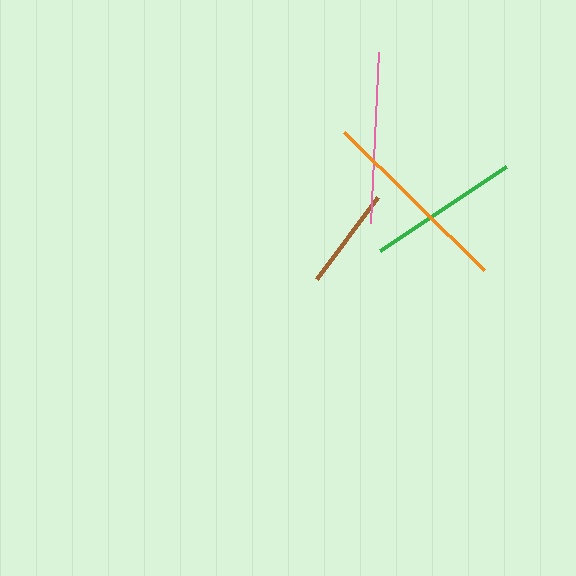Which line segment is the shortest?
The brown line is the shortest at approximately 102 pixels.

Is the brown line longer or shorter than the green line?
The green line is longer than the brown line.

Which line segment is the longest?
The orange line is the longest at approximately 197 pixels.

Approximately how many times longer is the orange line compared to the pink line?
The orange line is approximately 1.2 times the length of the pink line.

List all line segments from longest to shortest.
From longest to shortest: orange, pink, green, brown.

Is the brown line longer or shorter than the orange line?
The orange line is longer than the brown line.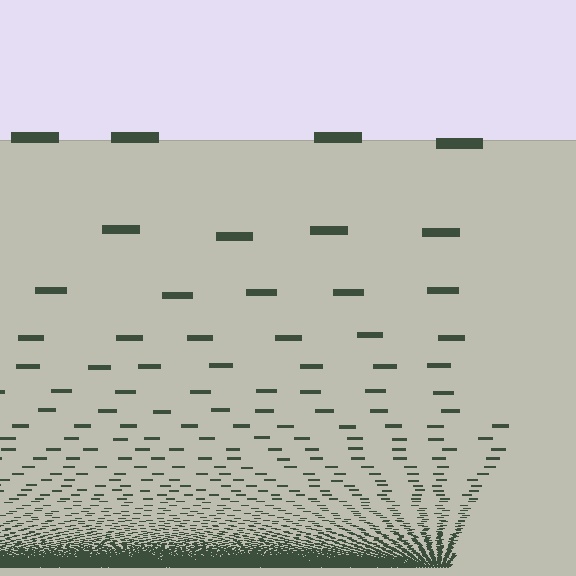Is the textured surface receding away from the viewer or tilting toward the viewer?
The surface appears to tilt toward the viewer. Texture elements get larger and sparser toward the top.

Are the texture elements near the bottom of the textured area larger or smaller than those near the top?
Smaller. The gradient is inverted — elements near the bottom are smaller and denser.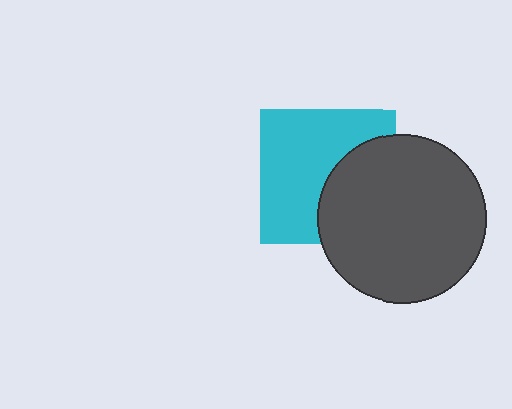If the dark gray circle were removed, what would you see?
You would see the complete cyan square.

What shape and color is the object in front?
The object in front is a dark gray circle.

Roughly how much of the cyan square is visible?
About half of it is visible (roughly 61%).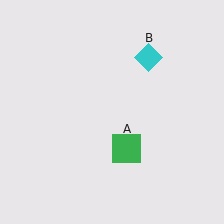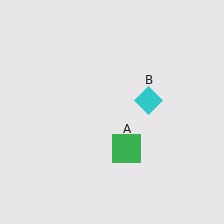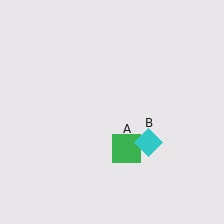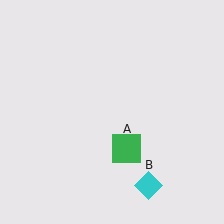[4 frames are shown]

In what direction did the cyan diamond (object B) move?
The cyan diamond (object B) moved down.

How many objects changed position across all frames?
1 object changed position: cyan diamond (object B).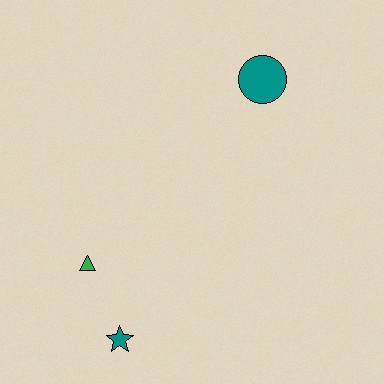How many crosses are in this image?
There are no crosses.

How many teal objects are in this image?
There are 2 teal objects.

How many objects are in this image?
There are 3 objects.